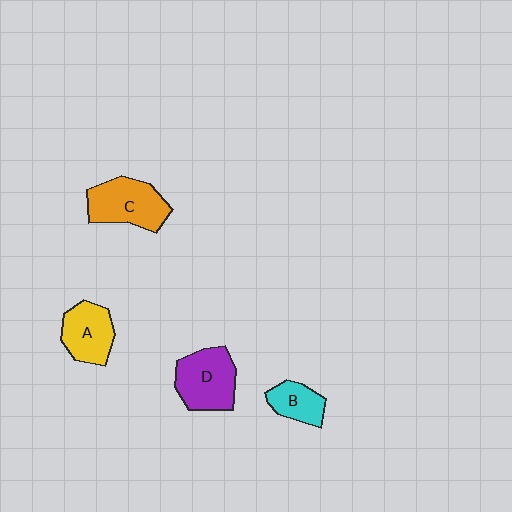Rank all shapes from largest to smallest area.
From largest to smallest: C (orange), D (purple), A (yellow), B (cyan).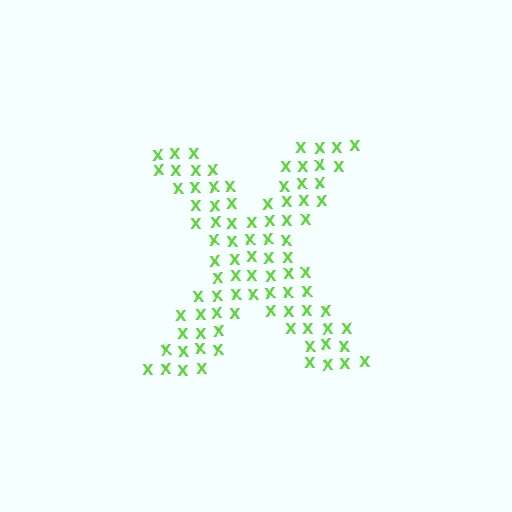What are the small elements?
The small elements are letter X's.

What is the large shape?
The large shape is the letter X.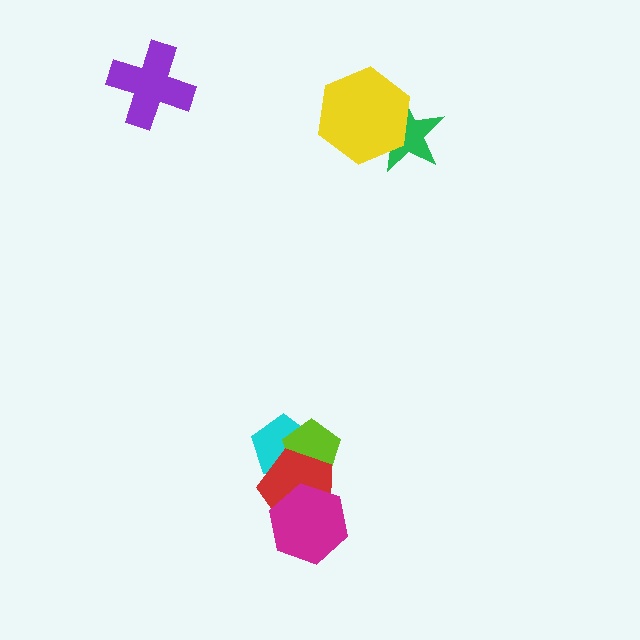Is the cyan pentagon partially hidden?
Yes, it is partially covered by another shape.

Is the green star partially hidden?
Yes, it is partially covered by another shape.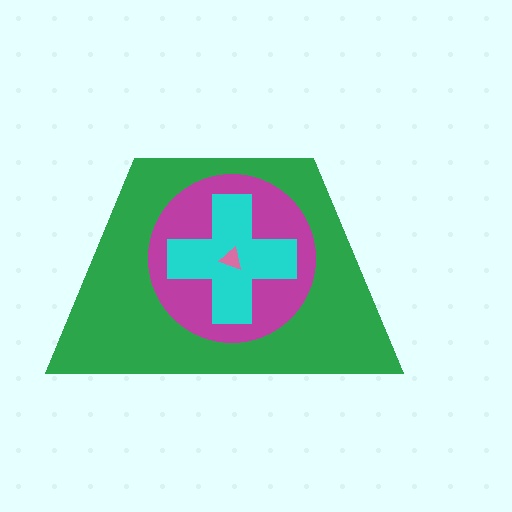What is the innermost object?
The pink triangle.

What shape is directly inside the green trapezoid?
The magenta circle.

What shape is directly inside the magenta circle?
The cyan cross.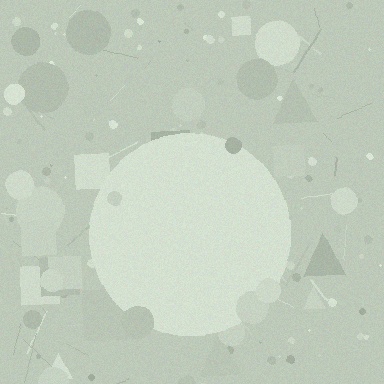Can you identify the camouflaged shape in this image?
The camouflaged shape is a circle.